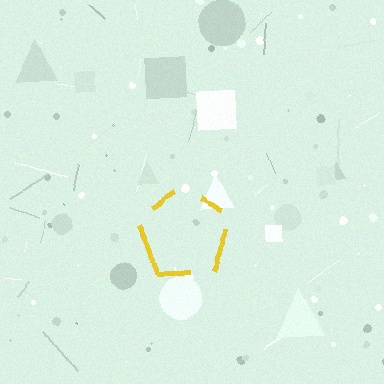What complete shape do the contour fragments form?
The contour fragments form a pentagon.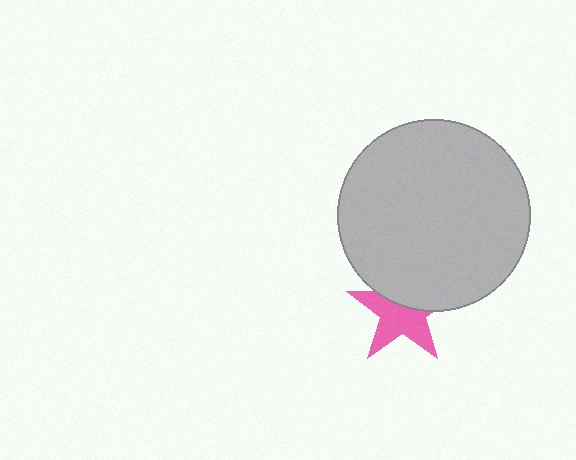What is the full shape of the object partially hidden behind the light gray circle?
The partially hidden object is a pink star.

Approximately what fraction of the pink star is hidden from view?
Roughly 40% of the pink star is hidden behind the light gray circle.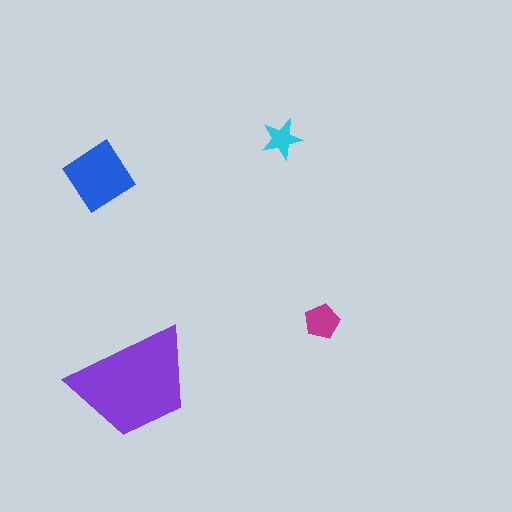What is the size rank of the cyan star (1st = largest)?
4th.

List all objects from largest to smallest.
The purple trapezoid, the blue diamond, the magenta pentagon, the cyan star.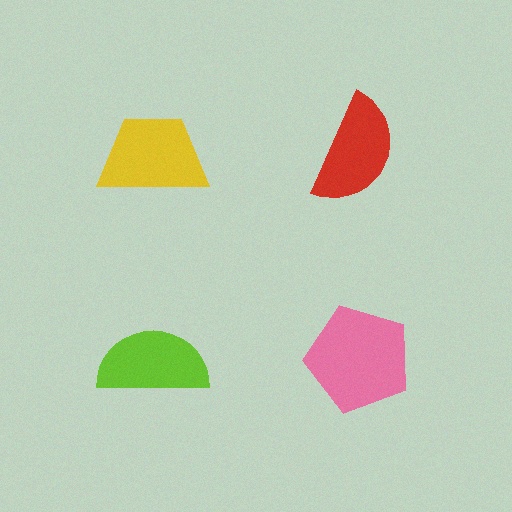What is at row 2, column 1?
A lime semicircle.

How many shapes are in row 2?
2 shapes.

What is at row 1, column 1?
A yellow trapezoid.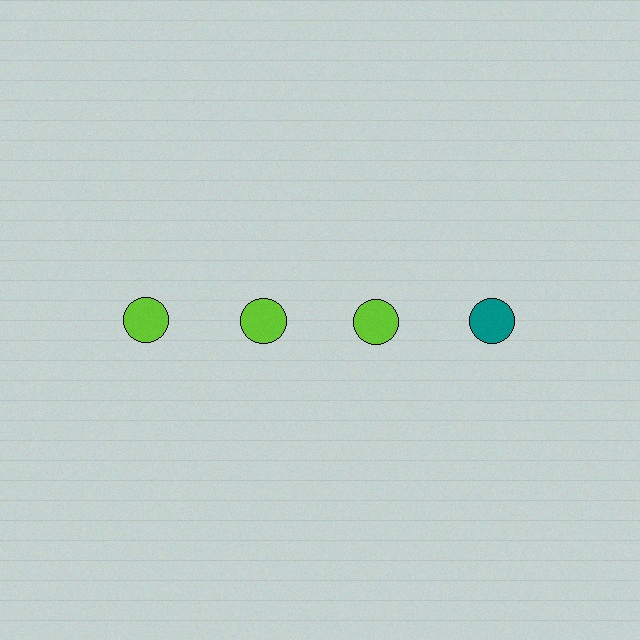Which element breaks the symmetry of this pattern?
The teal circle in the top row, second from right column breaks the symmetry. All other shapes are lime circles.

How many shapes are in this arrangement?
There are 4 shapes arranged in a grid pattern.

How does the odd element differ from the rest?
It has a different color: teal instead of lime.